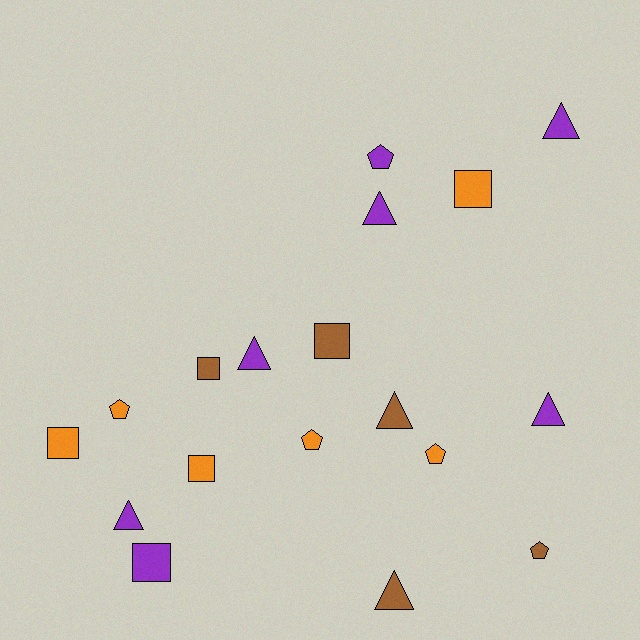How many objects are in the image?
There are 18 objects.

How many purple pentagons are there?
There is 1 purple pentagon.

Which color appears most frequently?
Purple, with 7 objects.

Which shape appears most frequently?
Triangle, with 7 objects.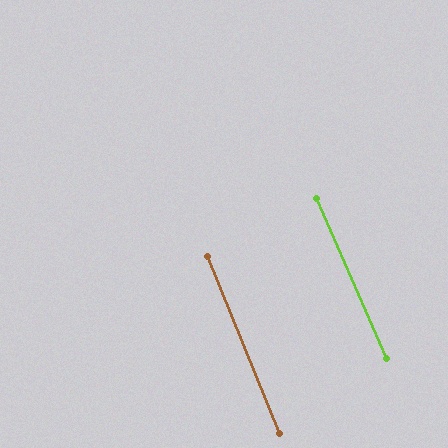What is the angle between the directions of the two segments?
Approximately 1 degree.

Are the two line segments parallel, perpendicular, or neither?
Parallel — their directions differ by only 1.4°.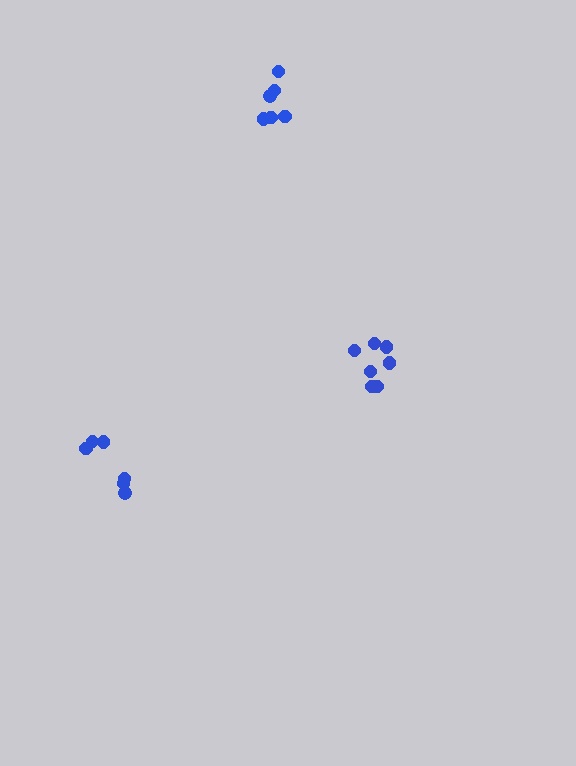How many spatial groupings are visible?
There are 3 spatial groupings.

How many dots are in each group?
Group 1: 7 dots, Group 2: 6 dots, Group 3: 6 dots (19 total).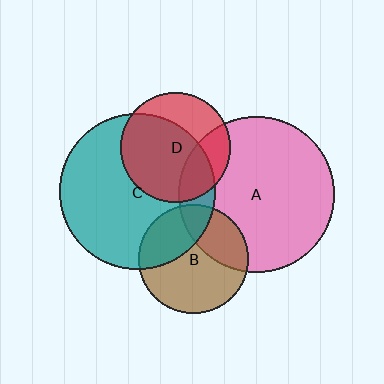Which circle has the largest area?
Circle A (pink).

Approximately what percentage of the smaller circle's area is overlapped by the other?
Approximately 30%.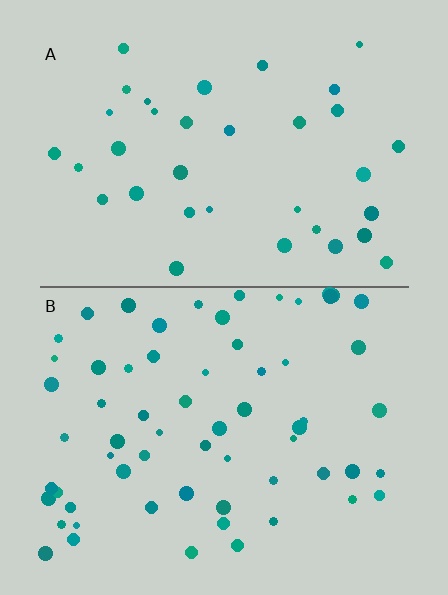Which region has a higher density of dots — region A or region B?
B (the bottom).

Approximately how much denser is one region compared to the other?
Approximately 1.8× — region B over region A.